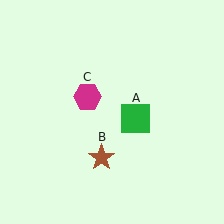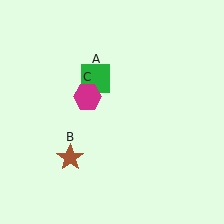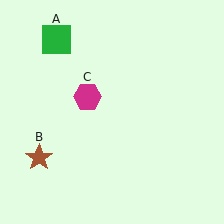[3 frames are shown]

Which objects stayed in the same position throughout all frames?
Magenta hexagon (object C) remained stationary.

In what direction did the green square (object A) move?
The green square (object A) moved up and to the left.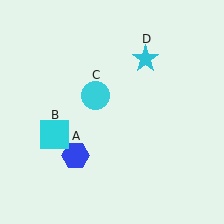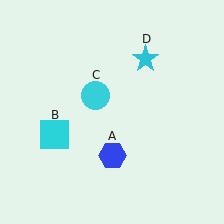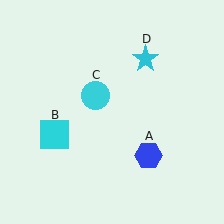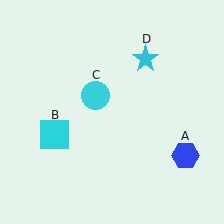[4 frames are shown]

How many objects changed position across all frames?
1 object changed position: blue hexagon (object A).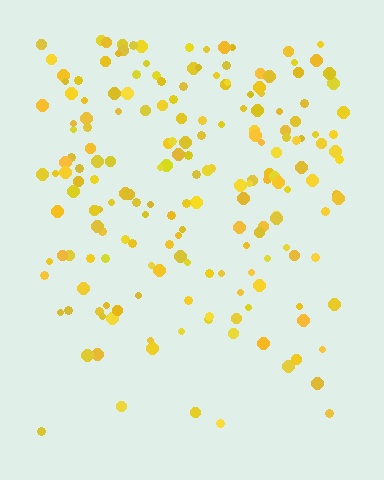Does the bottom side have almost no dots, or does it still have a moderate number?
Still a moderate number, just noticeably fewer than the top.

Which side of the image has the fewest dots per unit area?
The bottom.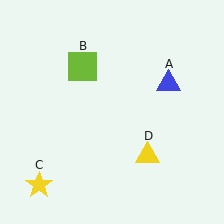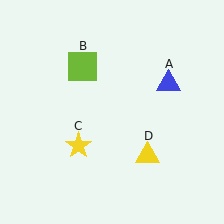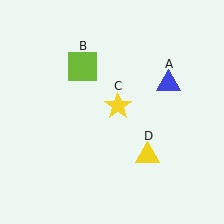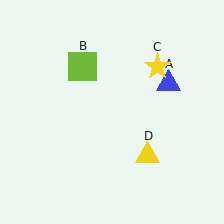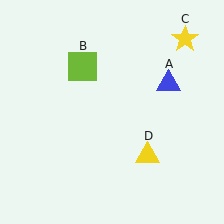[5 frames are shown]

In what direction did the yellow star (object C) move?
The yellow star (object C) moved up and to the right.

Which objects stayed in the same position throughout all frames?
Blue triangle (object A) and lime square (object B) and yellow triangle (object D) remained stationary.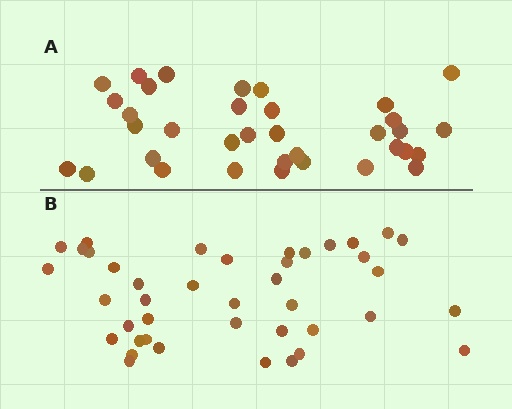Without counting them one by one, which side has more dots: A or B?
Region B (the bottom region) has more dots.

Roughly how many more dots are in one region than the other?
Region B has about 6 more dots than region A.